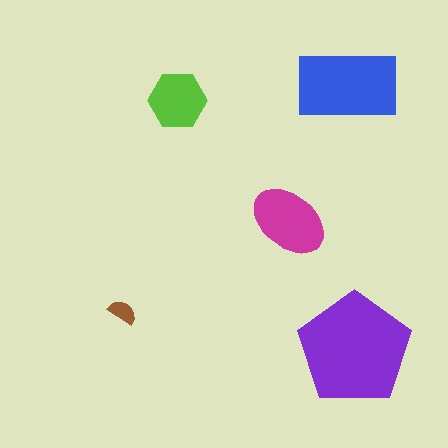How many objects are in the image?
There are 5 objects in the image.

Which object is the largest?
The purple pentagon.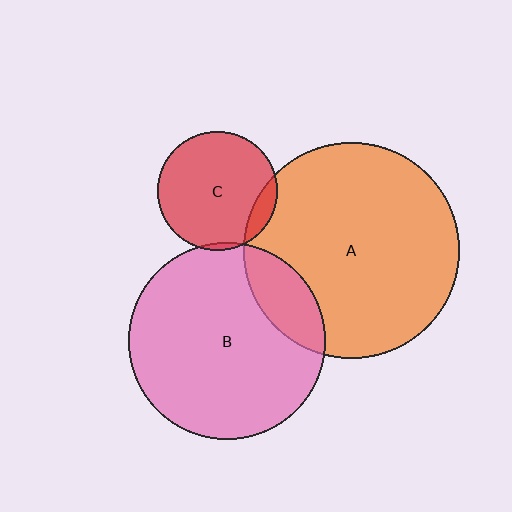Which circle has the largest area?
Circle A (orange).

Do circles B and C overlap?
Yes.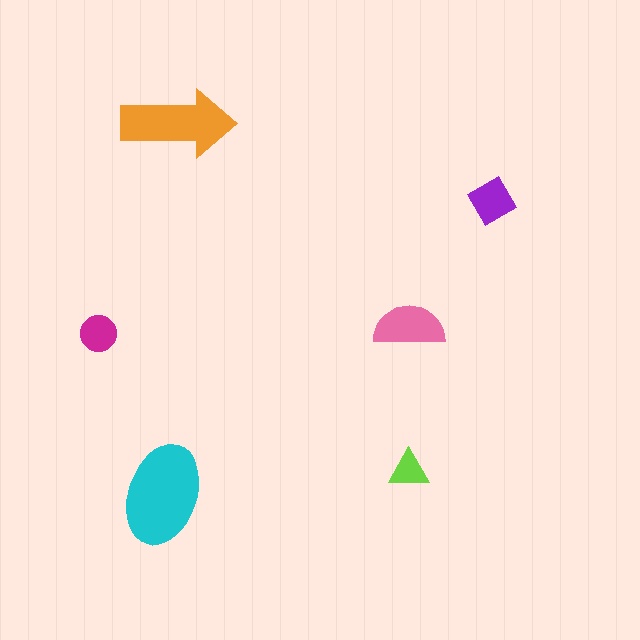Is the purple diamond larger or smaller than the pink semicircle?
Smaller.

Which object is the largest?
The cyan ellipse.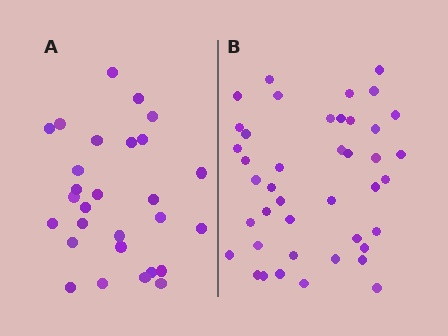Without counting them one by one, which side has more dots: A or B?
Region B (the right region) has more dots.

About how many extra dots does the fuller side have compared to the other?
Region B has approximately 15 more dots than region A.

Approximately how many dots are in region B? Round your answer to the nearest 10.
About 40 dots. (The exact count is 42, which rounds to 40.)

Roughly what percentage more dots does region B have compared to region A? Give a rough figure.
About 50% more.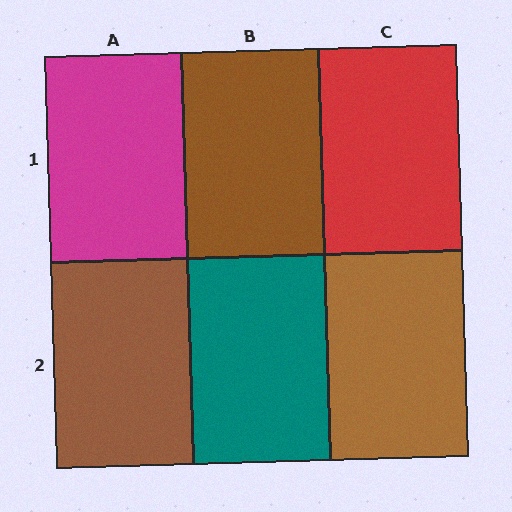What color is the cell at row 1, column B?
Brown.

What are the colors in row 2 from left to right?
Brown, teal, brown.